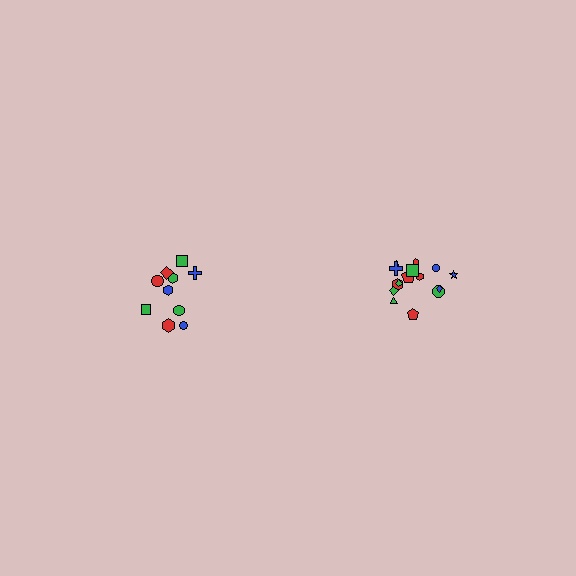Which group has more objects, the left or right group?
The right group.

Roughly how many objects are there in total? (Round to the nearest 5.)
Roughly 25 objects in total.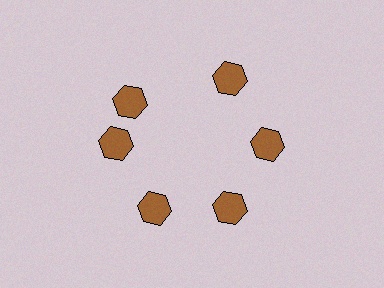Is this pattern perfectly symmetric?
No. The 6 brown hexagons are arranged in a ring, but one element near the 11 o'clock position is rotated out of alignment along the ring, breaking the 6-fold rotational symmetry.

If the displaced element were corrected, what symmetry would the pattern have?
It would have 6-fold rotational symmetry — the pattern would map onto itself every 60 degrees.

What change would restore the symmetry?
The symmetry would be restored by rotating it back into even spacing with its neighbors so that all 6 hexagons sit at equal angles and equal distance from the center.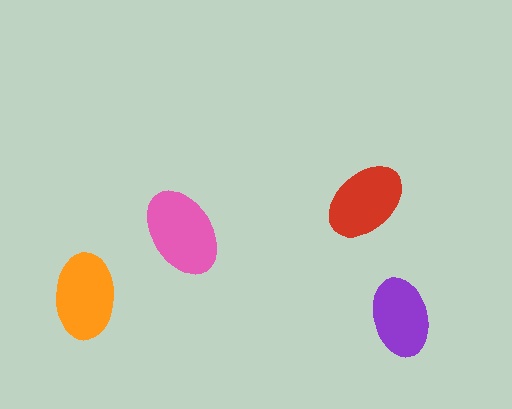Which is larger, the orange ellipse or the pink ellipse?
The pink one.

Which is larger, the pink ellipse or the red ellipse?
The pink one.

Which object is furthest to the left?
The orange ellipse is leftmost.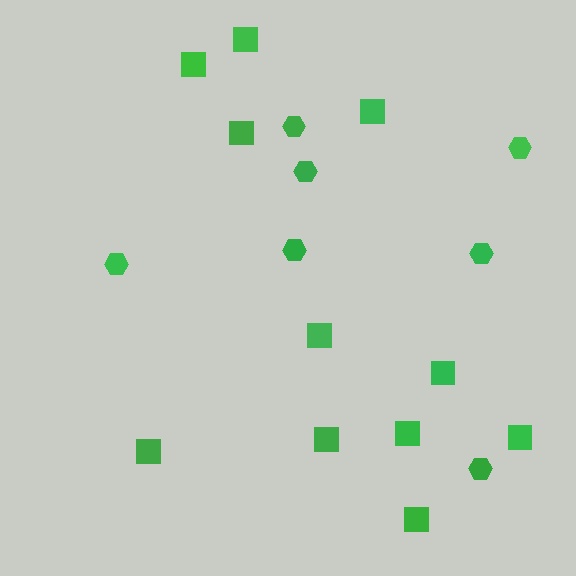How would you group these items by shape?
There are 2 groups: one group of squares (11) and one group of hexagons (7).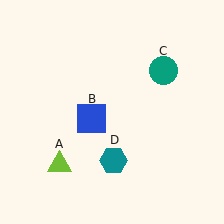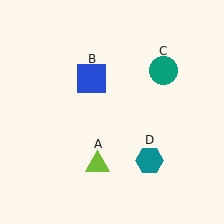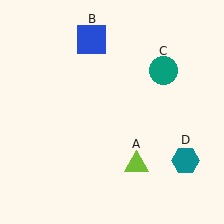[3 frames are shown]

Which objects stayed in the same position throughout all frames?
Teal circle (object C) remained stationary.